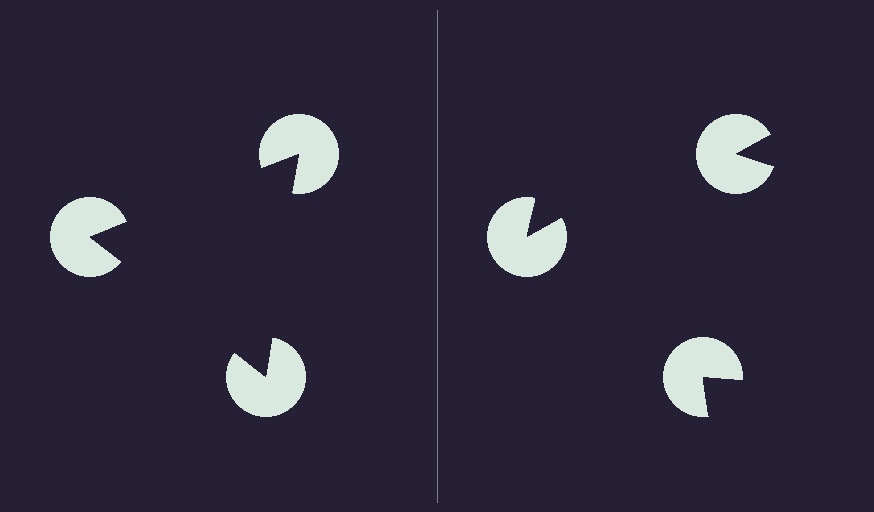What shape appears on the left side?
An illusory triangle.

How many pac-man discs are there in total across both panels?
6 — 3 on each side.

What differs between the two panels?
The pac-man discs are positioned identically on both sides; only the wedge orientations differ. On the left they align to a triangle; on the right they are misaligned.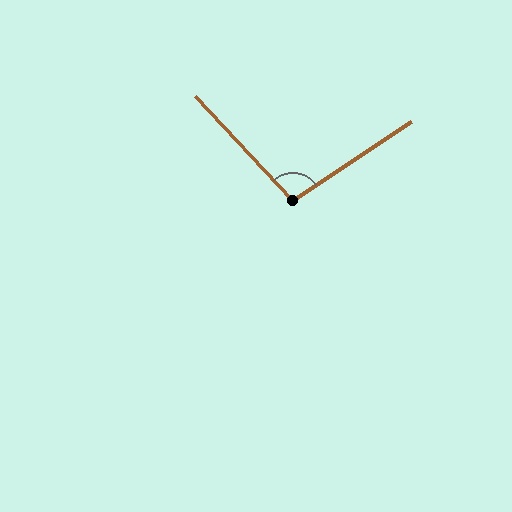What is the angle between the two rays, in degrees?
Approximately 100 degrees.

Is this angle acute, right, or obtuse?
It is obtuse.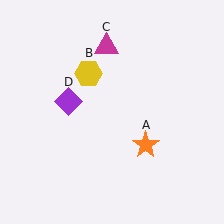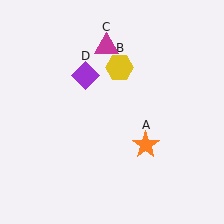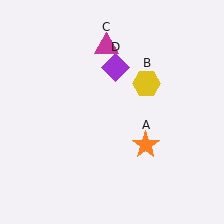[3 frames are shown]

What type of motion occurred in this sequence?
The yellow hexagon (object B), purple diamond (object D) rotated clockwise around the center of the scene.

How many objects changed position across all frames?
2 objects changed position: yellow hexagon (object B), purple diamond (object D).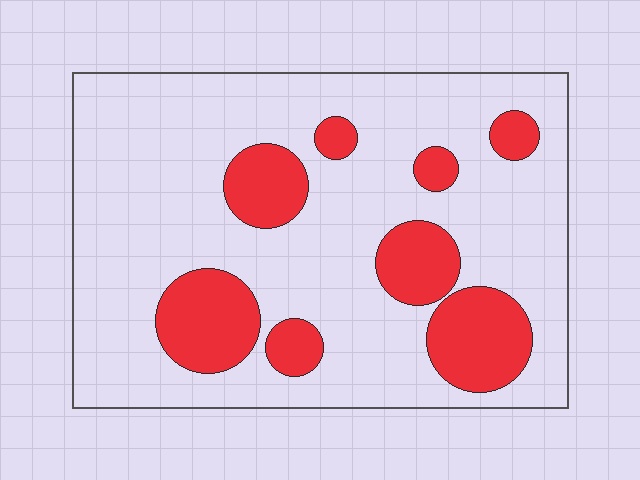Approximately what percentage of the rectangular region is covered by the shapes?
Approximately 20%.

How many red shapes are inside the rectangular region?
8.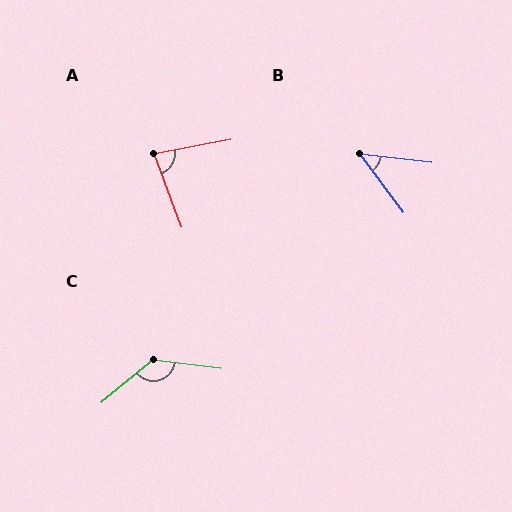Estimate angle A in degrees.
Approximately 80 degrees.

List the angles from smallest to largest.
B (47°), A (80°), C (133°).